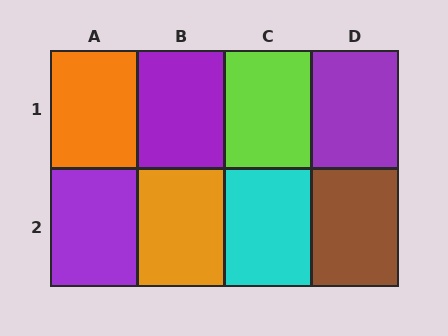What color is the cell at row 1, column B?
Purple.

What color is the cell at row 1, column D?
Purple.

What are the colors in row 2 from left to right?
Purple, orange, cyan, brown.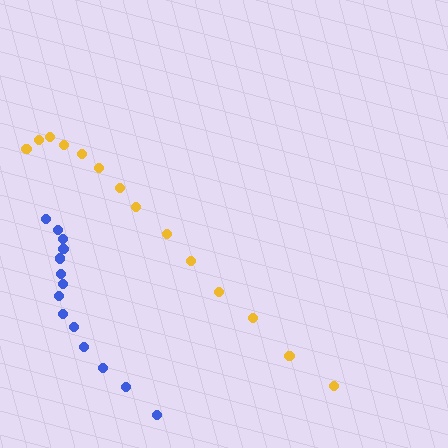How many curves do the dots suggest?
There are 2 distinct paths.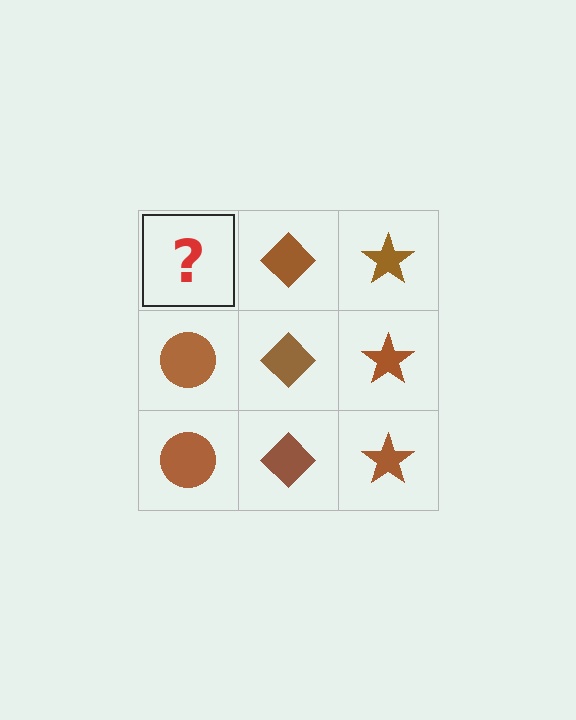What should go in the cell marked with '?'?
The missing cell should contain a brown circle.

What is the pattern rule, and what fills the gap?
The rule is that each column has a consistent shape. The gap should be filled with a brown circle.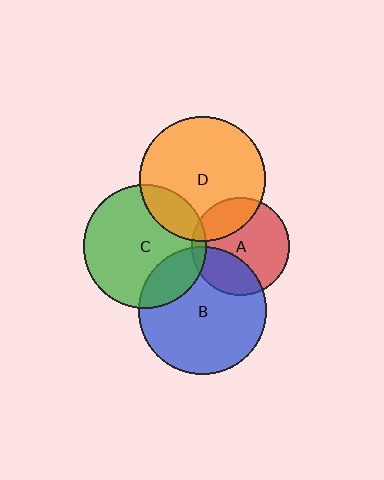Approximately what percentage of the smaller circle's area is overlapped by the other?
Approximately 20%.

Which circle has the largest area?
Circle B (blue).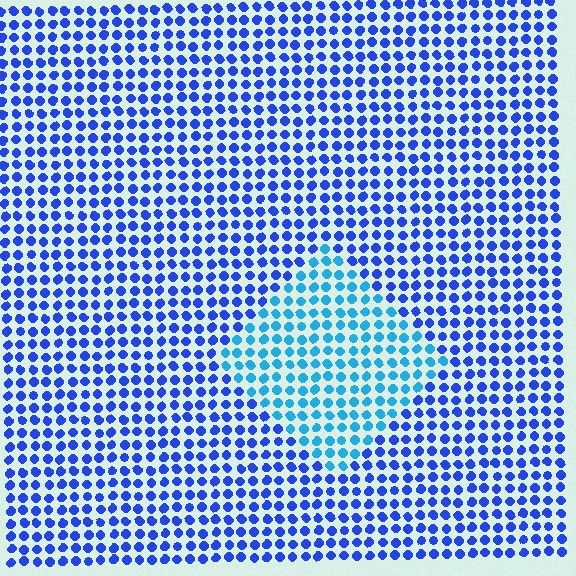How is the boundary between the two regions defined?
The boundary is defined purely by a slight shift in hue (about 34 degrees). Spacing, size, and orientation are identical on both sides.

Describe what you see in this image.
The image is filled with small blue elements in a uniform arrangement. A diamond-shaped region is visible where the elements are tinted to a slightly different hue, forming a subtle color boundary.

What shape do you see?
I see a diamond.